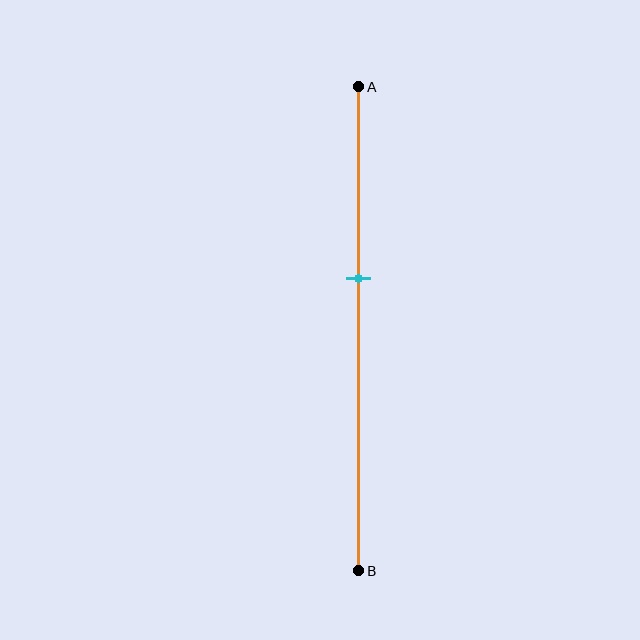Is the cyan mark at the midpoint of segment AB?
No, the mark is at about 40% from A, not at the 50% midpoint.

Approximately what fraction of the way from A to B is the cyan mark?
The cyan mark is approximately 40% of the way from A to B.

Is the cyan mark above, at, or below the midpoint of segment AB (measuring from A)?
The cyan mark is above the midpoint of segment AB.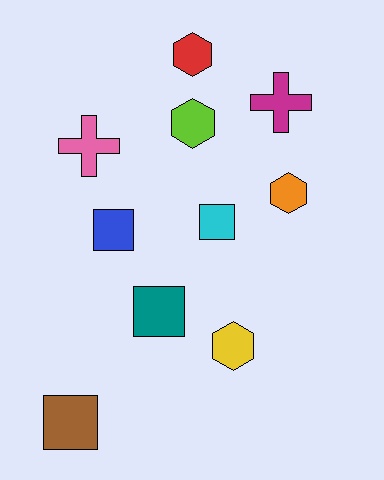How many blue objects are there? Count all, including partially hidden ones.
There is 1 blue object.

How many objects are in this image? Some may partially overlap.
There are 10 objects.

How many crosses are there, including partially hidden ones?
There are 2 crosses.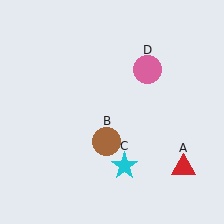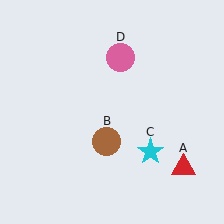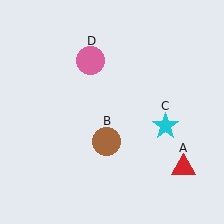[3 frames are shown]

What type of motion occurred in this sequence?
The cyan star (object C), pink circle (object D) rotated counterclockwise around the center of the scene.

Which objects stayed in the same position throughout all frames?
Red triangle (object A) and brown circle (object B) remained stationary.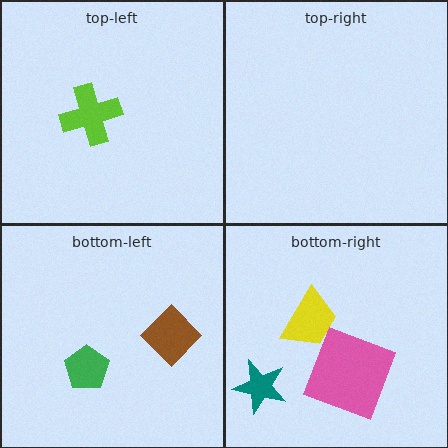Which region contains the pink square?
The bottom-right region.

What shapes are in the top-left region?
The lime cross.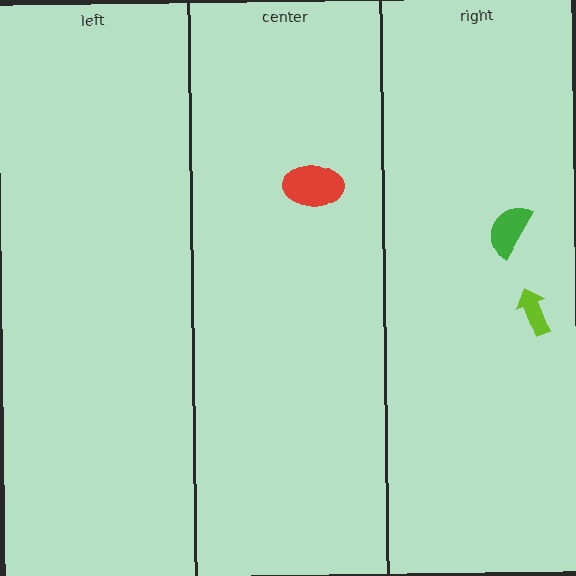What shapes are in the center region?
The red ellipse.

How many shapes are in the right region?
2.